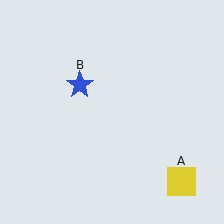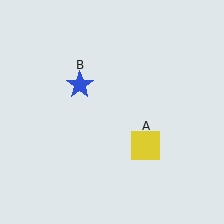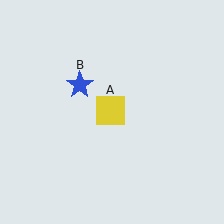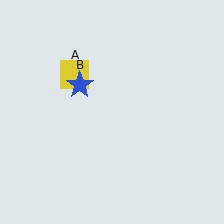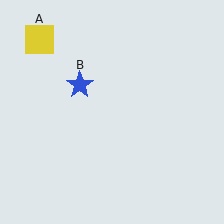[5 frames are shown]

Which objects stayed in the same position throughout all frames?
Blue star (object B) remained stationary.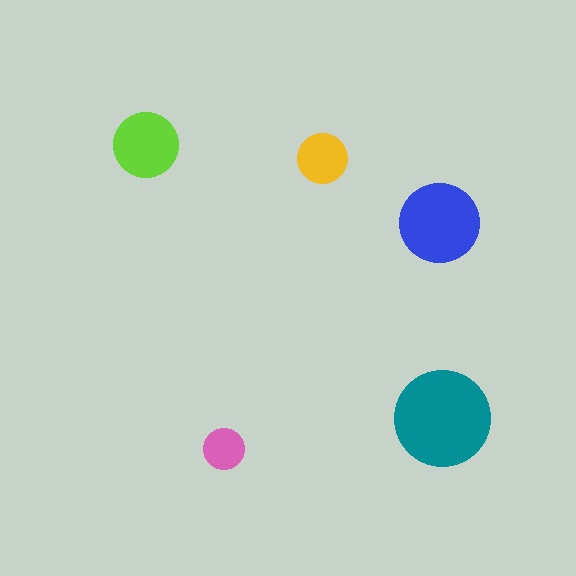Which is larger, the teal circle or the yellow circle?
The teal one.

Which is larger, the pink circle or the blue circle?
The blue one.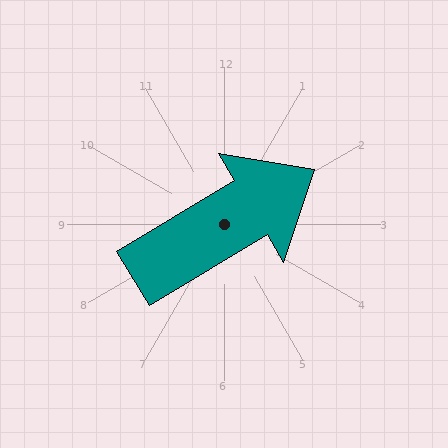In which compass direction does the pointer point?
Northeast.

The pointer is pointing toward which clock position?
Roughly 2 o'clock.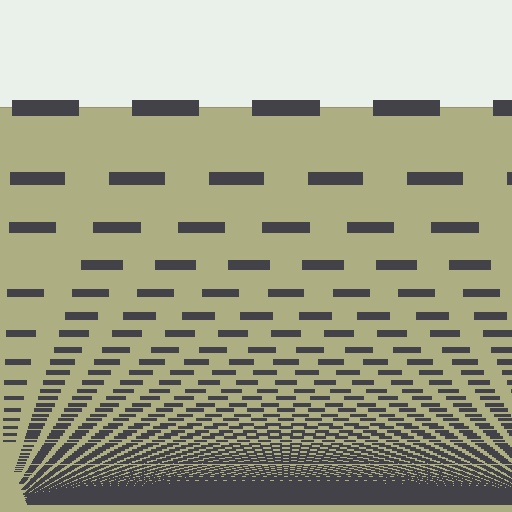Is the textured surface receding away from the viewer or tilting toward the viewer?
The surface appears to tilt toward the viewer. Texture elements get larger and sparser toward the top.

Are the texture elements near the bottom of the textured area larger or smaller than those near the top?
Smaller. The gradient is inverted — elements near the bottom are smaller and denser.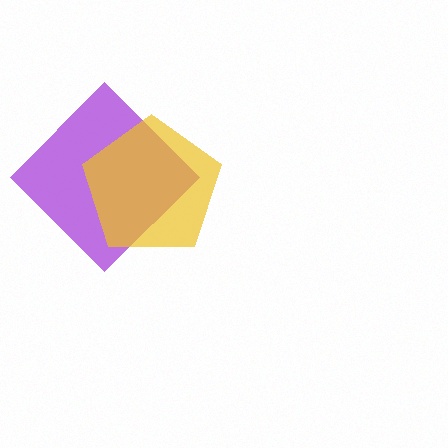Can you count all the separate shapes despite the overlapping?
Yes, there are 2 separate shapes.